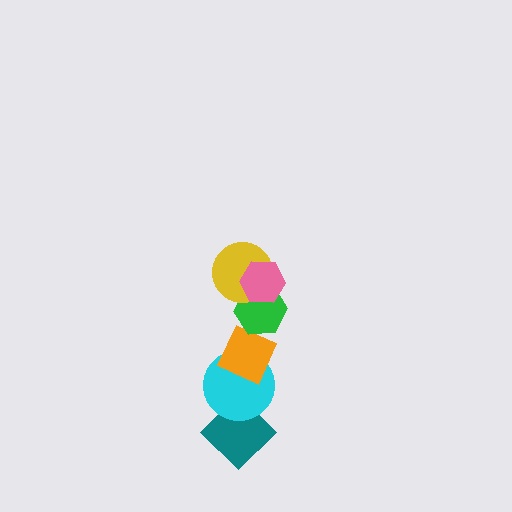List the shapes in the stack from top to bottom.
From top to bottom: the pink hexagon, the yellow circle, the green hexagon, the orange diamond, the cyan circle, the teal diamond.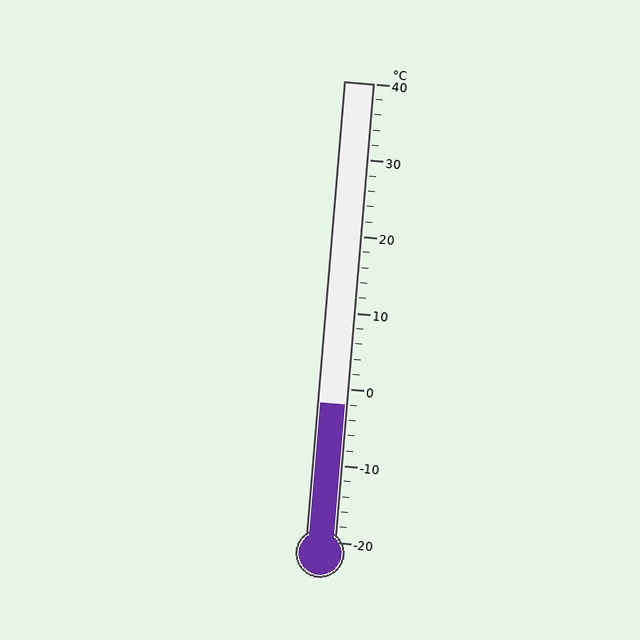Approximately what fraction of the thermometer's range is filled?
The thermometer is filled to approximately 30% of its range.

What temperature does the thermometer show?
The thermometer shows approximately -2°C.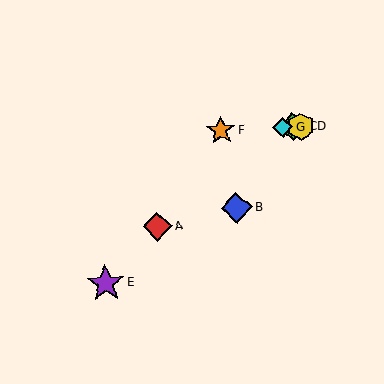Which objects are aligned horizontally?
Objects C, D, F, G are aligned horizontally.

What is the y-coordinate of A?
Object A is at y≈227.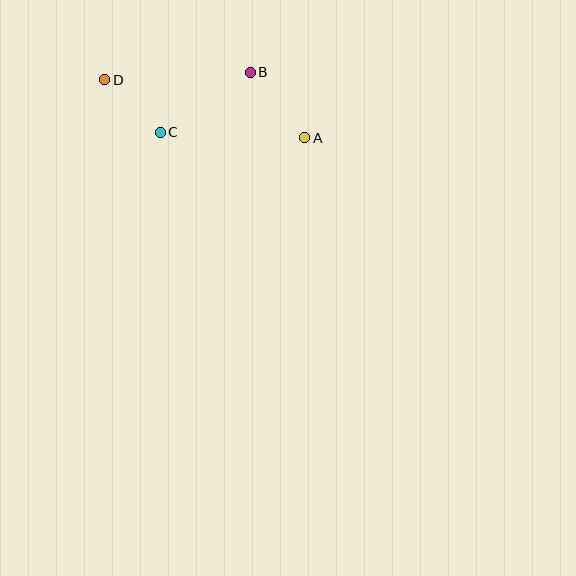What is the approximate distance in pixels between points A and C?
The distance between A and C is approximately 145 pixels.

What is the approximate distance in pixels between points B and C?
The distance between B and C is approximately 109 pixels.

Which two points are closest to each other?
Points C and D are closest to each other.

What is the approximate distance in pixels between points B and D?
The distance between B and D is approximately 146 pixels.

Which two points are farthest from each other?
Points A and D are farthest from each other.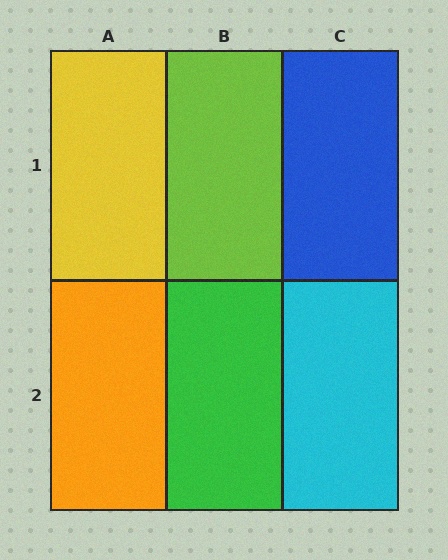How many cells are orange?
1 cell is orange.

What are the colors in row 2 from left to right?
Orange, green, cyan.